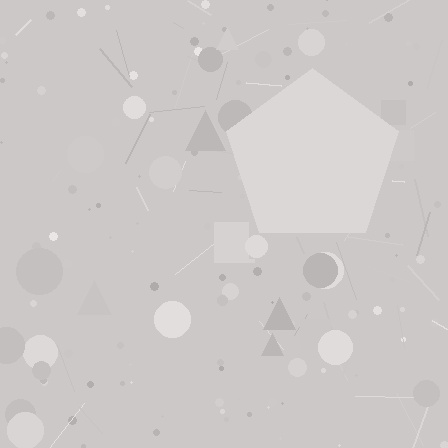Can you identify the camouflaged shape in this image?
The camouflaged shape is a pentagon.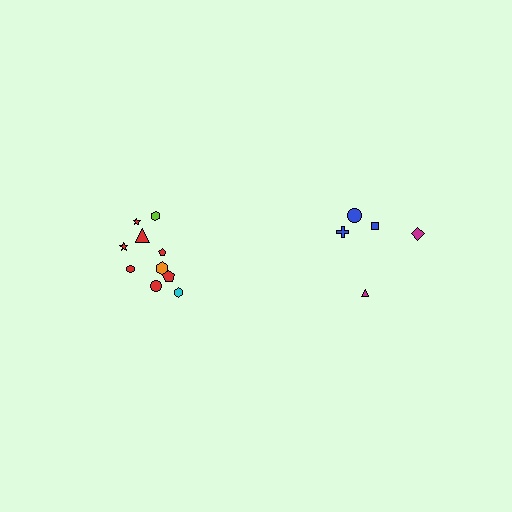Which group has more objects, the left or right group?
The left group.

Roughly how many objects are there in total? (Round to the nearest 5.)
Roughly 15 objects in total.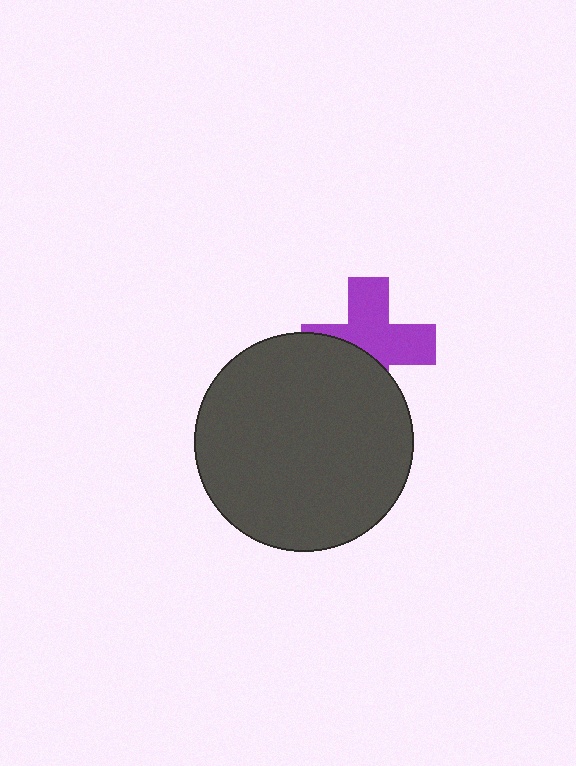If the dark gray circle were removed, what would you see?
You would see the complete purple cross.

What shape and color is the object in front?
The object in front is a dark gray circle.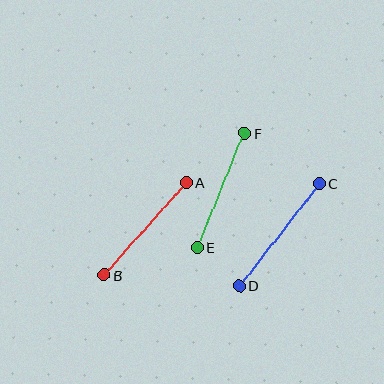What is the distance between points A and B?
The distance is approximately 124 pixels.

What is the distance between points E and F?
The distance is approximately 124 pixels.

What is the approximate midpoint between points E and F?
The midpoint is at approximately (221, 190) pixels.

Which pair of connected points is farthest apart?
Points C and D are farthest apart.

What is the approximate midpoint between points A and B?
The midpoint is at approximately (145, 229) pixels.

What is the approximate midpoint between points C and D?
The midpoint is at approximately (280, 235) pixels.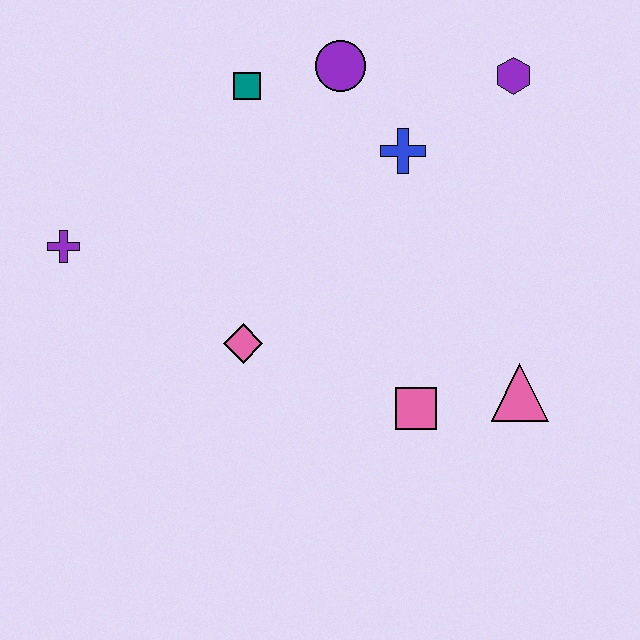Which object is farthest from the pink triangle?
The purple cross is farthest from the pink triangle.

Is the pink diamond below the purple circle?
Yes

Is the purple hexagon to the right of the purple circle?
Yes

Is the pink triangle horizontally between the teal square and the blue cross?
No